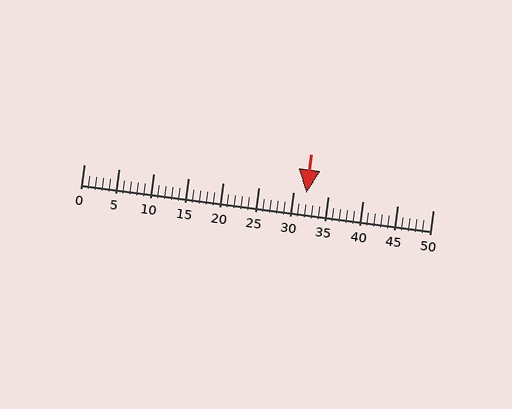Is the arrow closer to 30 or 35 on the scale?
The arrow is closer to 30.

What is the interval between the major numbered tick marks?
The major tick marks are spaced 5 units apart.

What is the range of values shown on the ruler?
The ruler shows values from 0 to 50.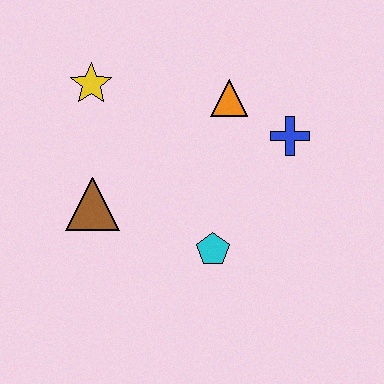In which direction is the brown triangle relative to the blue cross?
The brown triangle is to the left of the blue cross.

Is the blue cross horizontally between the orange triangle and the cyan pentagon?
No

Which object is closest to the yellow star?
The brown triangle is closest to the yellow star.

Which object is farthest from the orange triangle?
The brown triangle is farthest from the orange triangle.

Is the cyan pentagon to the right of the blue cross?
No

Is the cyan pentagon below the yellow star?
Yes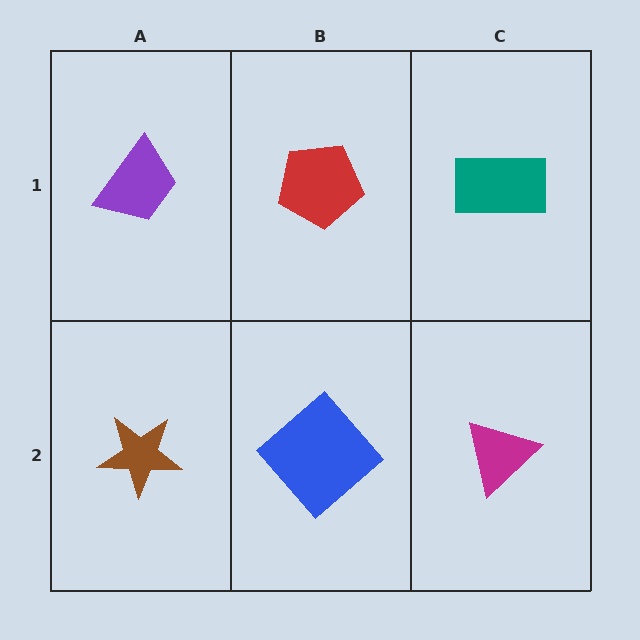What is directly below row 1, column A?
A brown star.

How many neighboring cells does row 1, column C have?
2.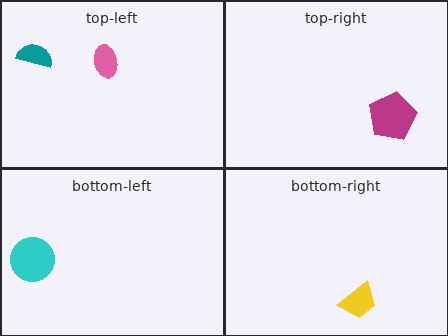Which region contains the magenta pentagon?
The top-right region.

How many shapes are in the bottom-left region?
1.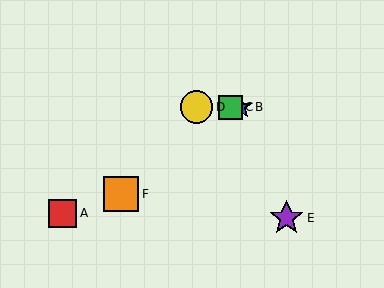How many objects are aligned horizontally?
3 objects (B, C, D) are aligned horizontally.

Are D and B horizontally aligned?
Yes, both are at y≈107.